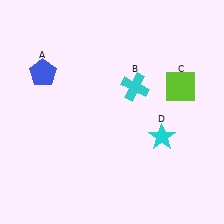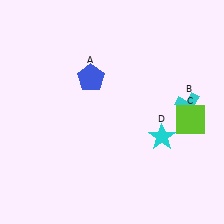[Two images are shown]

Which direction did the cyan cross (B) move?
The cyan cross (B) moved right.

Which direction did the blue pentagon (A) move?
The blue pentagon (A) moved right.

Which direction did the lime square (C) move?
The lime square (C) moved down.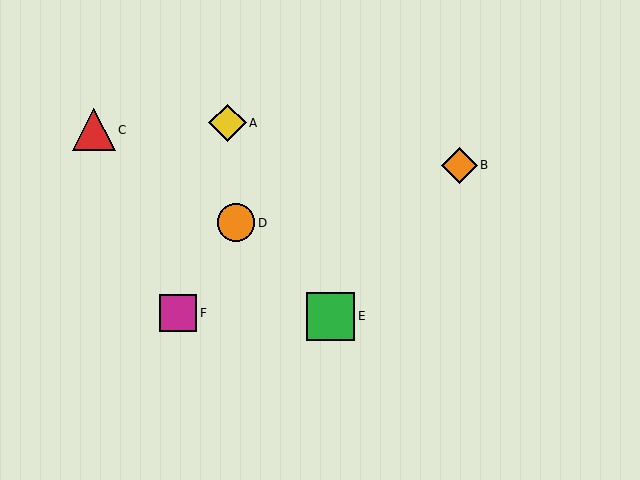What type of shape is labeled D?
Shape D is an orange circle.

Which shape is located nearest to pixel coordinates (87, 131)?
The red triangle (labeled C) at (94, 130) is nearest to that location.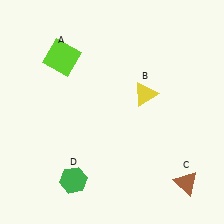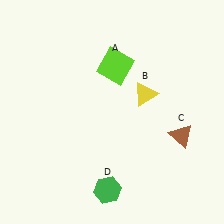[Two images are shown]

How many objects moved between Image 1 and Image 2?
3 objects moved between the two images.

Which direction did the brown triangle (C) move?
The brown triangle (C) moved up.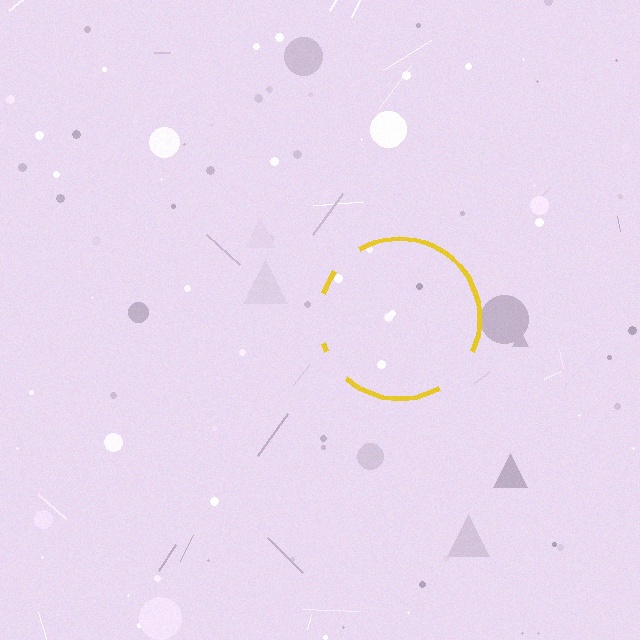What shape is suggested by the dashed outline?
The dashed outline suggests a circle.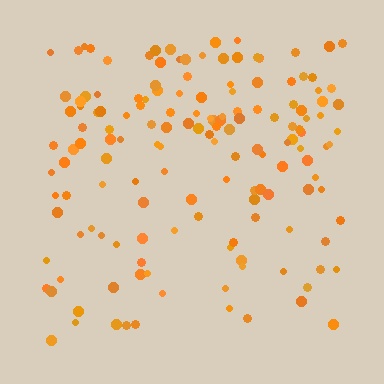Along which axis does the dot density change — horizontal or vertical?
Vertical.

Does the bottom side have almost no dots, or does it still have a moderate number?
Still a moderate number, just noticeably fewer than the top.